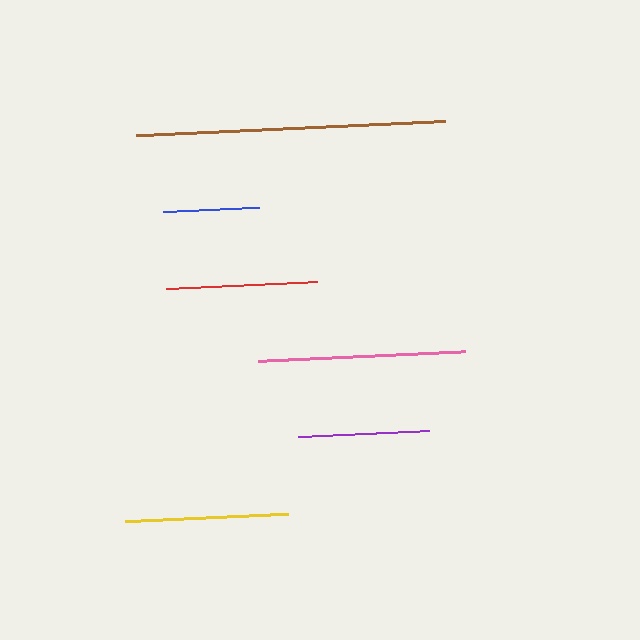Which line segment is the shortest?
The blue line is the shortest at approximately 97 pixels.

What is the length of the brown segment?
The brown segment is approximately 309 pixels long.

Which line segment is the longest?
The brown line is the longest at approximately 309 pixels.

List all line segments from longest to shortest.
From longest to shortest: brown, pink, yellow, red, purple, blue.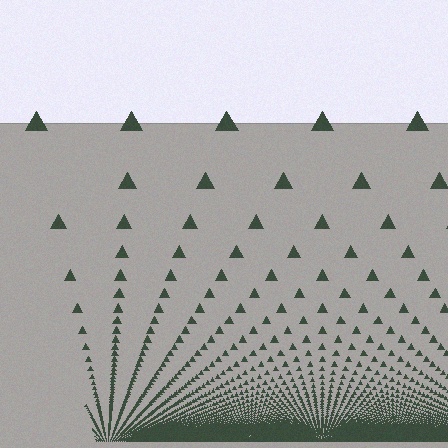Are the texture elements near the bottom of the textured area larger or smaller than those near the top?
Smaller. The gradient is inverted — elements near the bottom are smaller and denser.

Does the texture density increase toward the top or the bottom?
Density increases toward the bottom.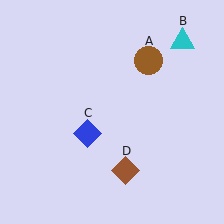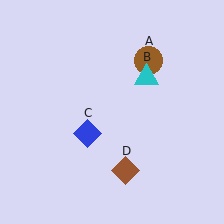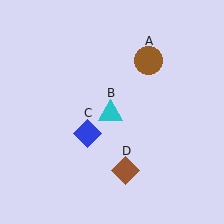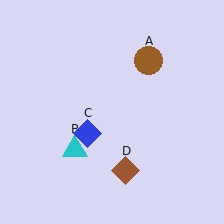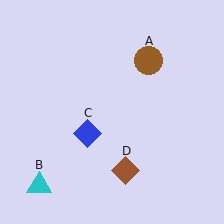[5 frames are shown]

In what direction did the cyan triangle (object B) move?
The cyan triangle (object B) moved down and to the left.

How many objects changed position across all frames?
1 object changed position: cyan triangle (object B).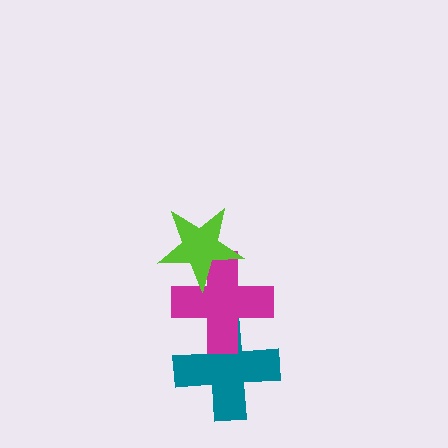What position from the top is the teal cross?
The teal cross is 3rd from the top.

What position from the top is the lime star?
The lime star is 1st from the top.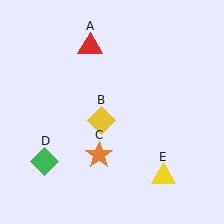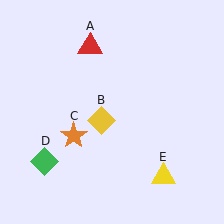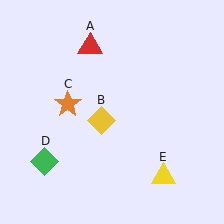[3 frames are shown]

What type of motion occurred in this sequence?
The orange star (object C) rotated clockwise around the center of the scene.